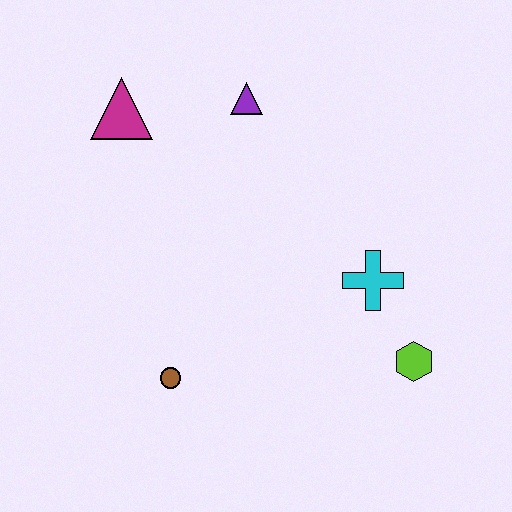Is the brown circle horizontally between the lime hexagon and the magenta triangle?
Yes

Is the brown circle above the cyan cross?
No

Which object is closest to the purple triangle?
The magenta triangle is closest to the purple triangle.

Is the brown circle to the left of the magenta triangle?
No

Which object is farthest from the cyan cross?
The magenta triangle is farthest from the cyan cross.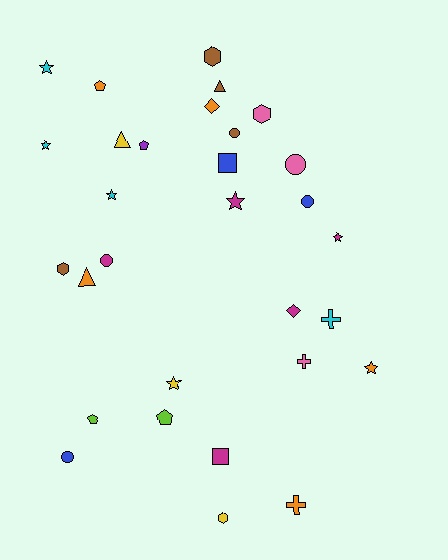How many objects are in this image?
There are 30 objects.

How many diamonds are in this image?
There are 2 diamonds.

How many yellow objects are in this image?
There are 3 yellow objects.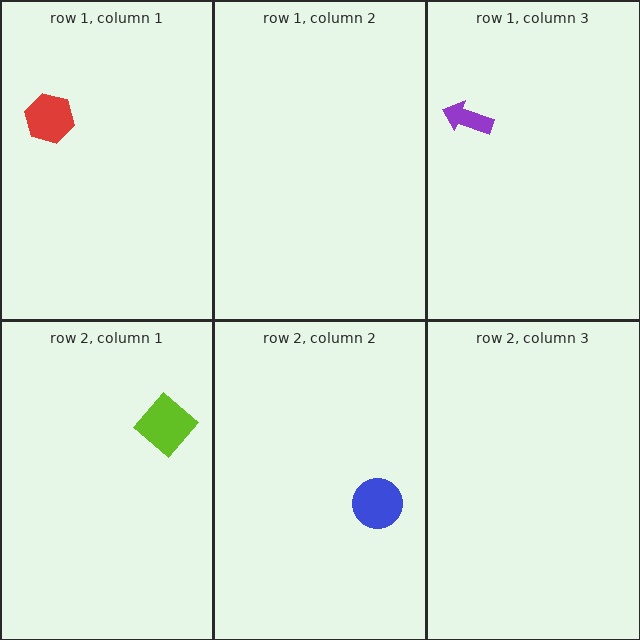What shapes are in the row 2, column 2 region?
The blue circle.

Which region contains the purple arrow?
The row 1, column 3 region.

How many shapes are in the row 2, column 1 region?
1.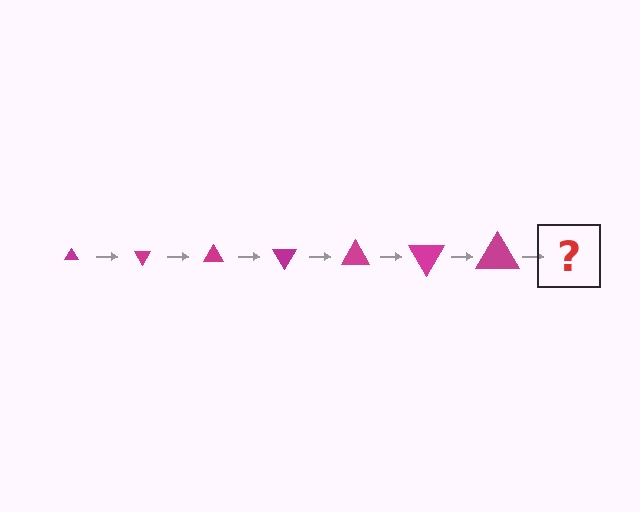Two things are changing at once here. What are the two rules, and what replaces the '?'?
The two rules are that the triangle grows larger each step and it rotates 60 degrees each step. The '?' should be a triangle, larger than the previous one and rotated 420 degrees from the start.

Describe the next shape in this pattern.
It should be a triangle, larger than the previous one and rotated 420 degrees from the start.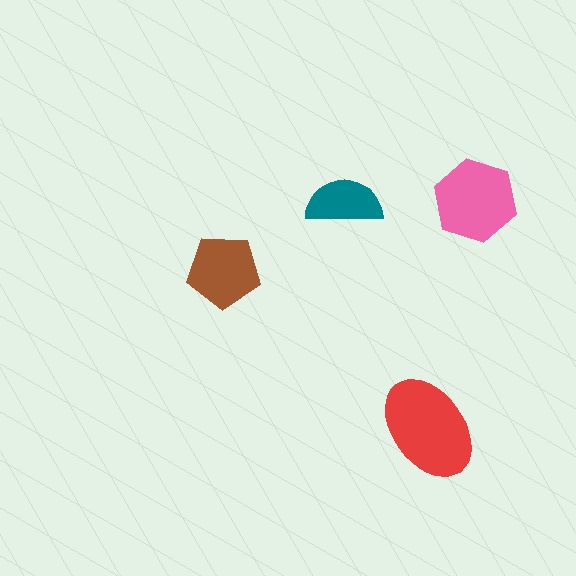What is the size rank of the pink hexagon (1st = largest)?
2nd.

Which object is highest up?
The teal semicircle is topmost.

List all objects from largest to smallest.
The red ellipse, the pink hexagon, the brown pentagon, the teal semicircle.